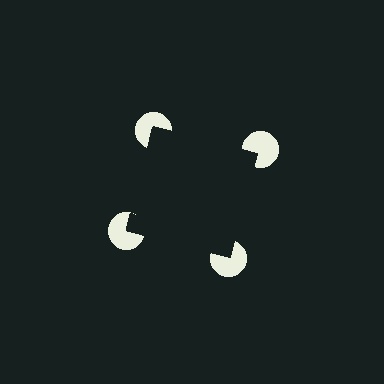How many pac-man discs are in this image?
There are 4 — one at each vertex of the illusory square.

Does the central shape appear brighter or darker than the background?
It typically appears slightly darker than the background, even though no actual brightness change is drawn.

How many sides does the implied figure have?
4 sides.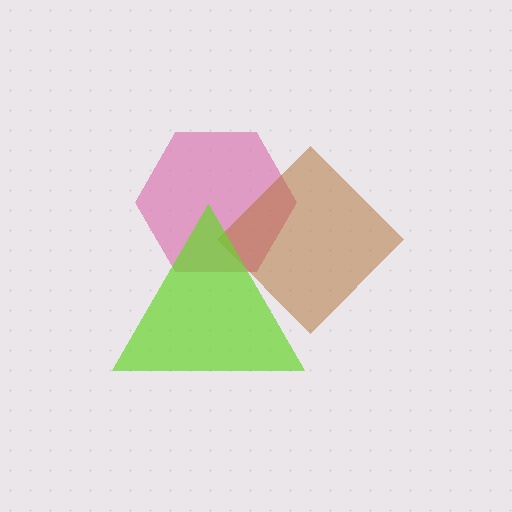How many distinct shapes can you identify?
There are 3 distinct shapes: a pink hexagon, a brown diamond, a lime triangle.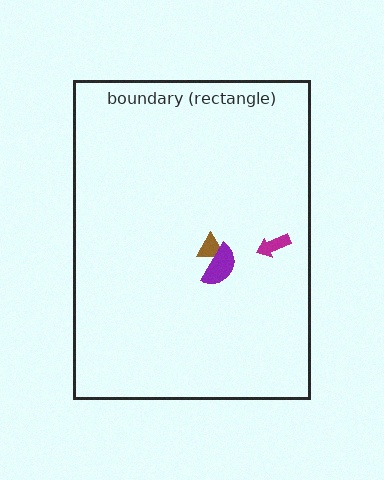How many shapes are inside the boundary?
3 inside, 0 outside.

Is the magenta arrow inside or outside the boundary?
Inside.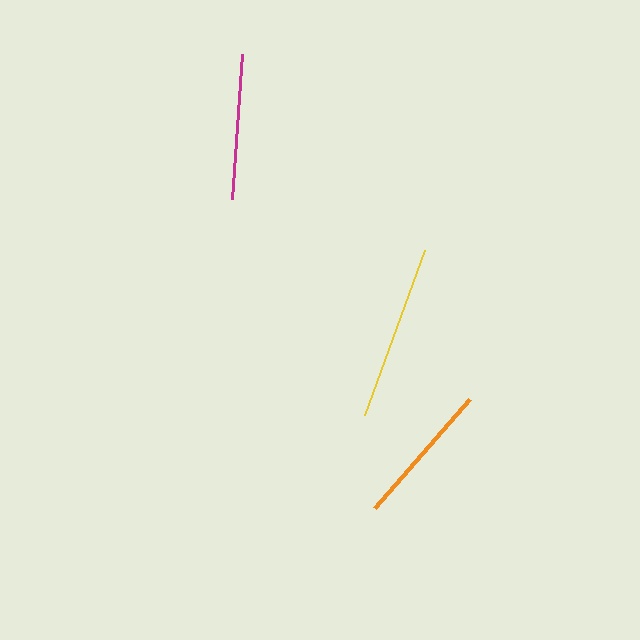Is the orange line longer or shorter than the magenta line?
The orange line is longer than the magenta line.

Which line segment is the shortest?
The magenta line is the shortest at approximately 145 pixels.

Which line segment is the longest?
The yellow line is the longest at approximately 175 pixels.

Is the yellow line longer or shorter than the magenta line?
The yellow line is longer than the magenta line.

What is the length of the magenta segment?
The magenta segment is approximately 145 pixels long.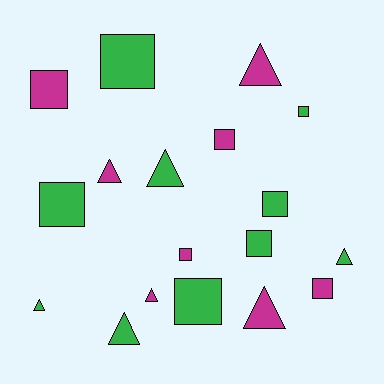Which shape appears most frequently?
Square, with 10 objects.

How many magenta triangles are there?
There are 4 magenta triangles.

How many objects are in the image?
There are 18 objects.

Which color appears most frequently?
Green, with 10 objects.